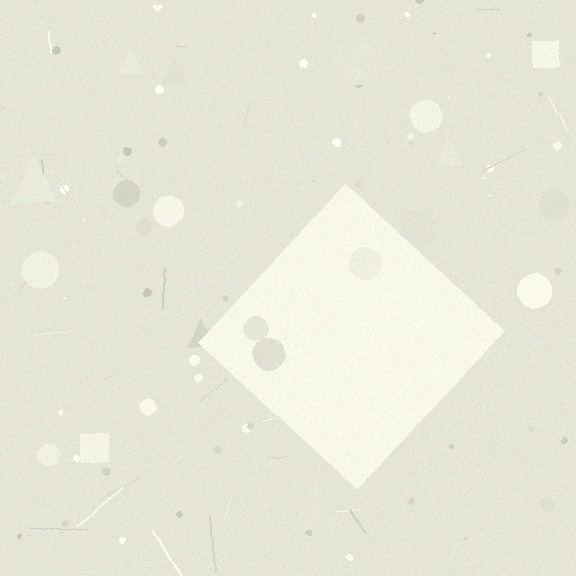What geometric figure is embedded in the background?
A diamond is embedded in the background.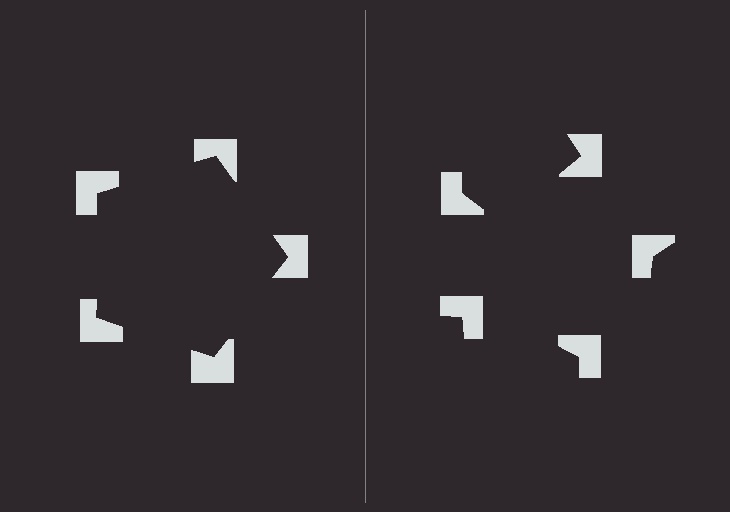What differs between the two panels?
The notched squares are positioned identically on both sides; only the wedge orientations differ. On the left they align to a pentagon; on the right they are misaligned.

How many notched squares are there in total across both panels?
10 — 5 on each side.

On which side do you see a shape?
An illusory pentagon appears on the left side. On the right side the wedge cuts are rotated, so no coherent shape forms.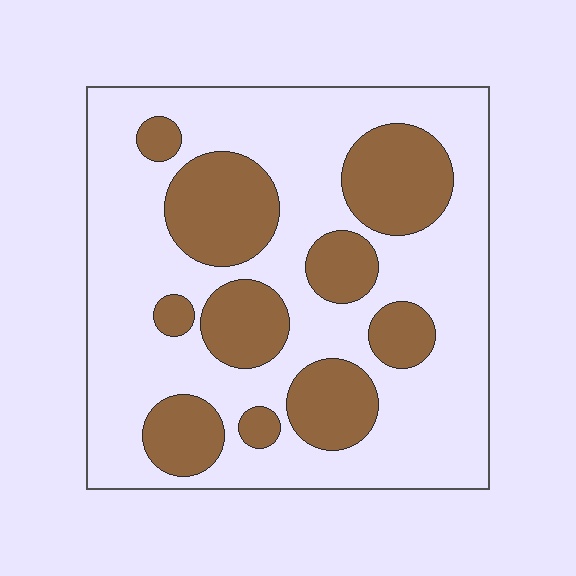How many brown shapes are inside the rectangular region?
10.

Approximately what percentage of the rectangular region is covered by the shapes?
Approximately 30%.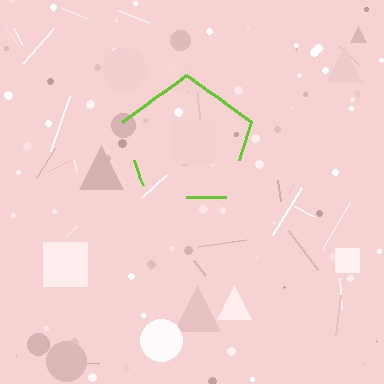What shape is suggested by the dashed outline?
The dashed outline suggests a pentagon.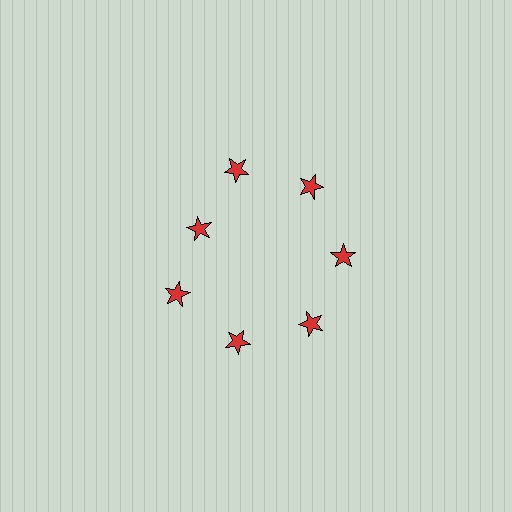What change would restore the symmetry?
The symmetry would be restored by moving it outward, back onto the ring so that all 7 stars sit at equal angles and equal distance from the center.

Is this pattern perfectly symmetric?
No. The 7 red stars are arranged in a ring, but one element near the 10 o'clock position is pulled inward toward the center, breaking the 7-fold rotational symmetry.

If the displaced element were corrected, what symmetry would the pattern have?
It would have 7-fold rotational symmetry — the pattern would map onto itself every 51 degrees.